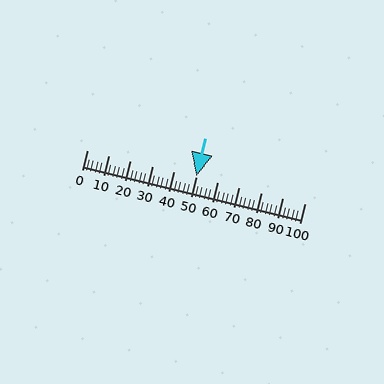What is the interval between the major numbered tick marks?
The major tick marks are spaced 10 units apart.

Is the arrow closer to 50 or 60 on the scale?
The arrow is closer to 50.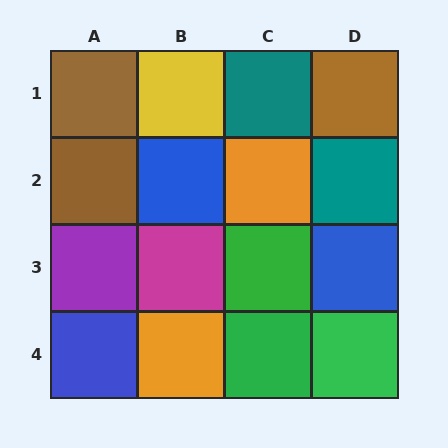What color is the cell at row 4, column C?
Green.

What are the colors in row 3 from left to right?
Purple, magenta, green, blue.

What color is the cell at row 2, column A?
Brown.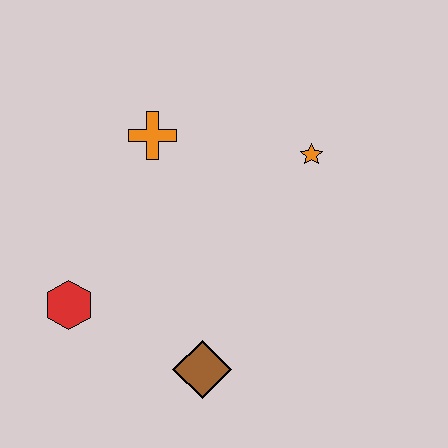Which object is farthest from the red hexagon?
The orange star is farthest from the red hexagon.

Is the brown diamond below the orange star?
Yes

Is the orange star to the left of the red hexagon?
No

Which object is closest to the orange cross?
The orange star is closest to the orange cross.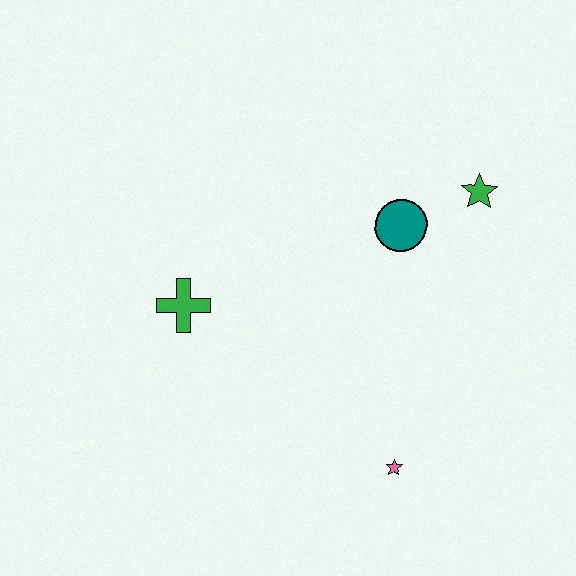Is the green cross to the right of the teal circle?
No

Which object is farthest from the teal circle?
The pink star is farthest from the teal circle.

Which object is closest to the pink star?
The teal circle is closest to the pink star.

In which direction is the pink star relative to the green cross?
The pink star is to the right of the green cross.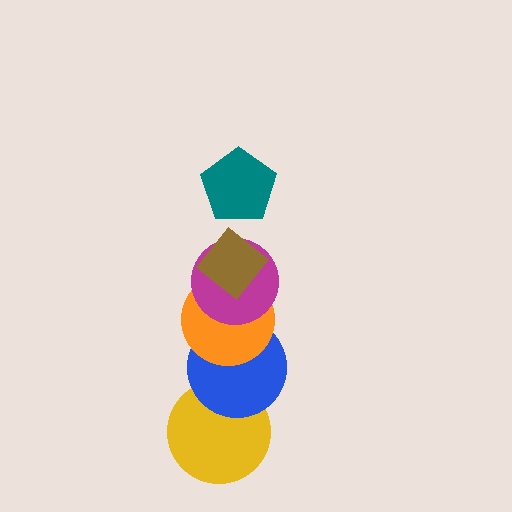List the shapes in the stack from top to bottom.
From top to bottom: the teal pentagon, the brown diamond, the magenta circle, the orange circle, the blue circle, the yellow circle.